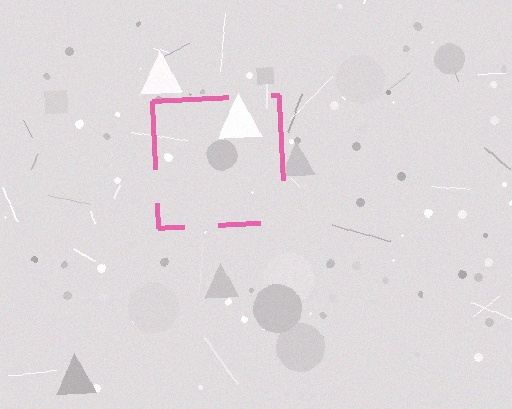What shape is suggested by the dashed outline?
The dashed outline suggests a square.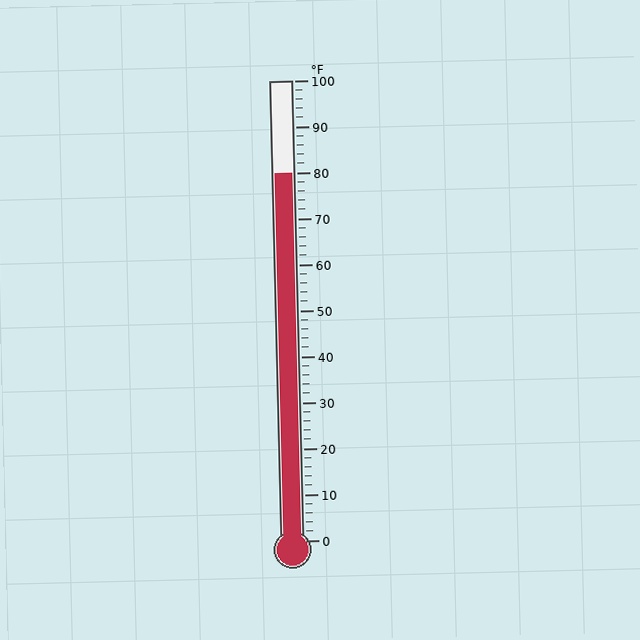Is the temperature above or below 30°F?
The temperature is above 30°F.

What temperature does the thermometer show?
The thermometer shows approximately 80°F.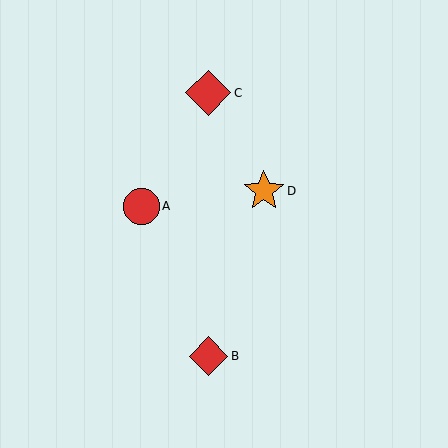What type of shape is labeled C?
Shape C is a red diamond.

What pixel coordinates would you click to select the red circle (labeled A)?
Click at (141, 206) to select the red circle A.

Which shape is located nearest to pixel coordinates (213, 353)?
The red diamond (labeled B) at (208, 356) is nearest to that location.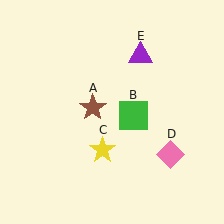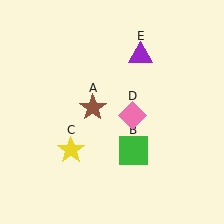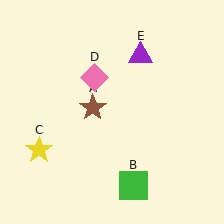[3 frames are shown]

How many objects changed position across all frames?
3 objects changed position: green square (object B), yellow star (object C), pink diamond (object D).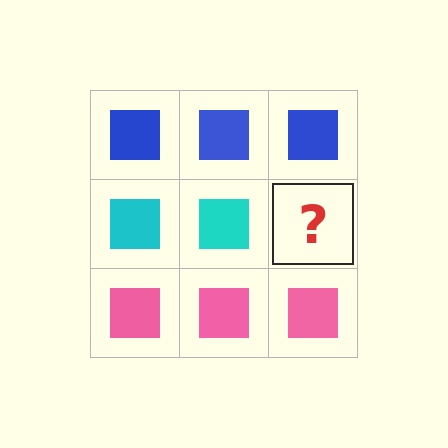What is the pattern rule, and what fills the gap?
The rule is that each row has a consistent color. The gap should be filled with a cyan square.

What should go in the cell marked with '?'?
The missing cell should contain a cyan square.